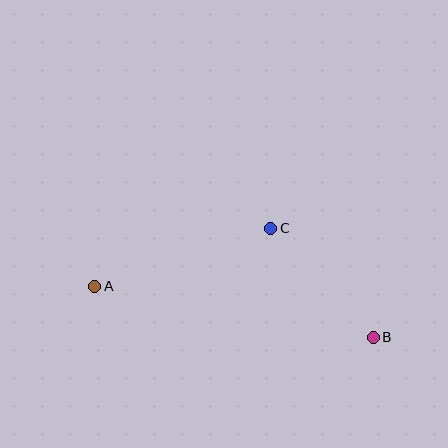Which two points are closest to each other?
Points B and C are closest to each other.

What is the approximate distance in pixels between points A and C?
The distance between A and C is approximately 185 pixels.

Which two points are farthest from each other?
Points A and B are farthest from each other.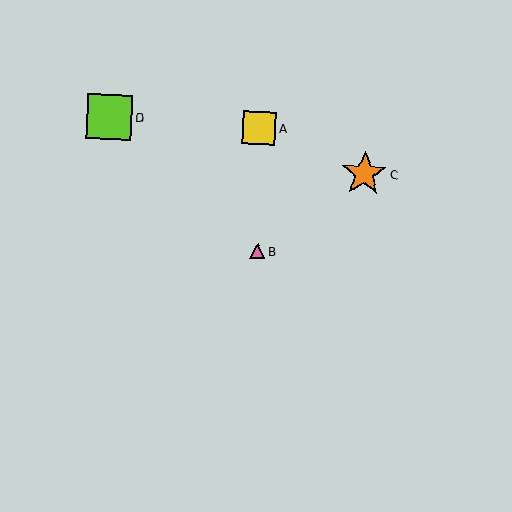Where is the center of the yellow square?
The center of the yellow square is at (259, 128).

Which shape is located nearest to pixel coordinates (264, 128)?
The yellow square (labeled A) at (259, 128) is nearest to that location.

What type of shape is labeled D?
Shape D is a lime square.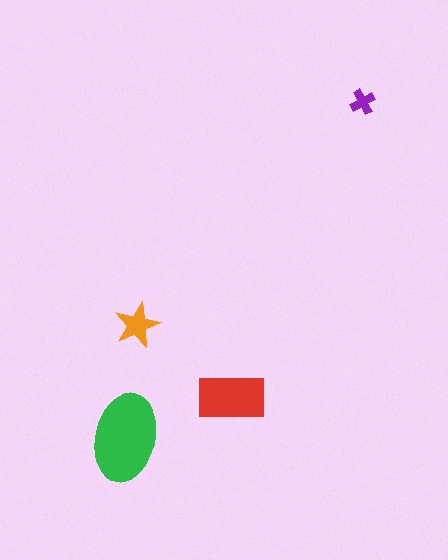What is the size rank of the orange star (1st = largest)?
3rd.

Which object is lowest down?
The green ellipse is bottommost.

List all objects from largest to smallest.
The green ellipse, the red rectangle, the orange star, the purple cross.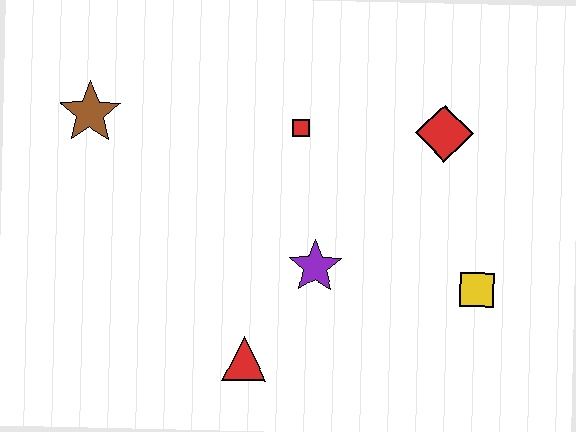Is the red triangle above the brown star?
No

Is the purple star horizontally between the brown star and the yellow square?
Yes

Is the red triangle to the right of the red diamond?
No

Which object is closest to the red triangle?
The purple star is closest to the red triangle.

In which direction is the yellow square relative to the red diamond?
The yellow square is below the red diamond.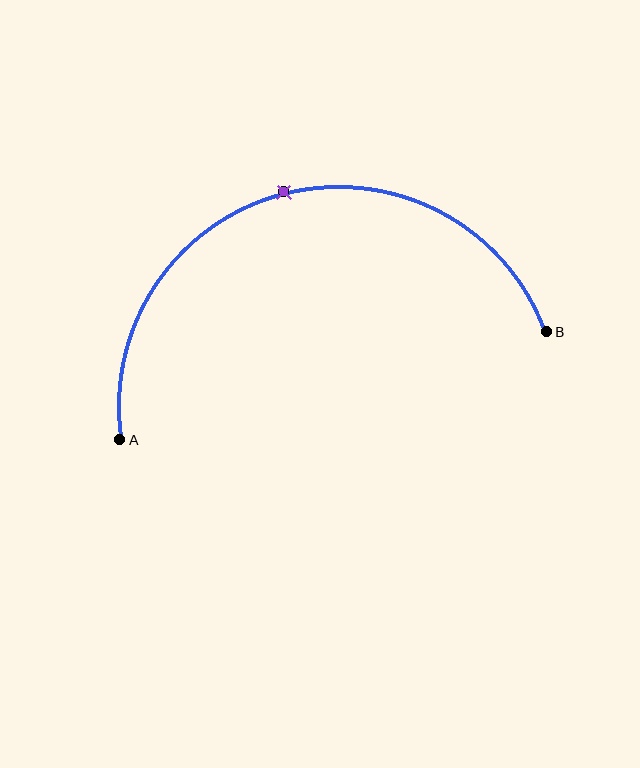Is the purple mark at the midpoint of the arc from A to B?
Yes. The purple mark lies on the arc at equal arc-length from both A and B — it is the arc midpoint.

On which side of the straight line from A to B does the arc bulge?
The arc bulges above the straight line connecting A and B.